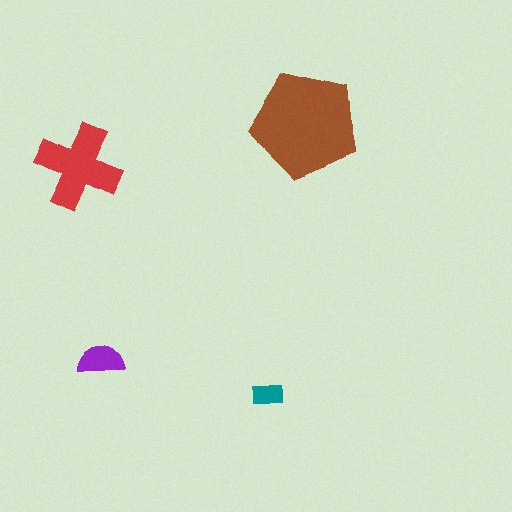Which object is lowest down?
The teal rectangle is bottommost.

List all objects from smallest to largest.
The teal rectangle, the purple semicircle, the red cross, the brown pentagon.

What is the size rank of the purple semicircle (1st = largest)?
3rd.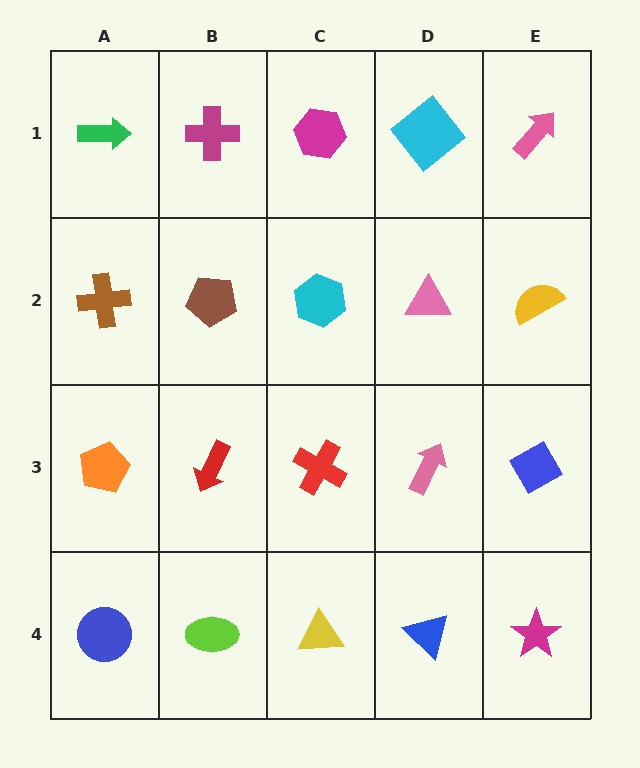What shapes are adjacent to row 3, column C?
A cyan hexagon (row 2, column C), a yellow triangle (row 4, column C), a red arrow (row 3, column B), a pink arrow (row 3, column D).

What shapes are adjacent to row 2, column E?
A pink arrow (row 1, column E), a blue diamond (row 3, column E), a pink triangle (row 2, column D).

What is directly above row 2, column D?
A cyan diamond.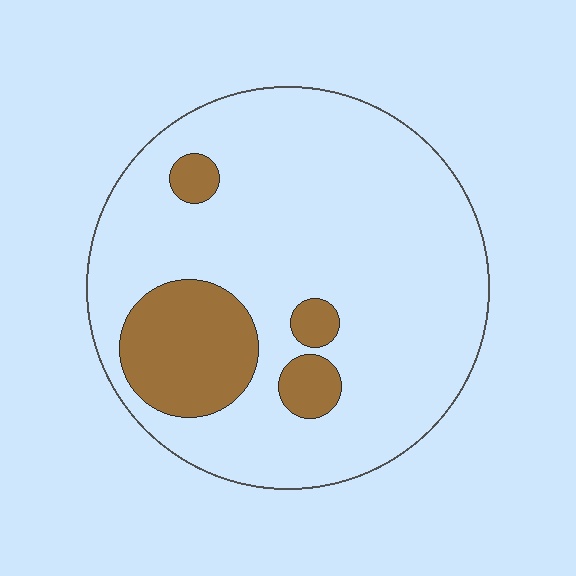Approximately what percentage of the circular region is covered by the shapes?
Approximately 20%.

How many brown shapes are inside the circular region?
4.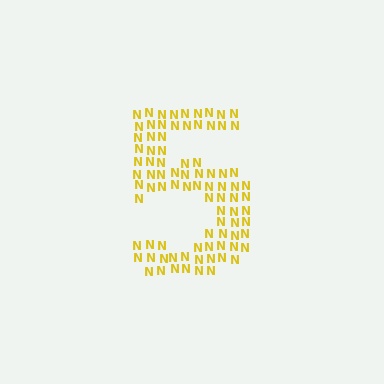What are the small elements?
The small elements are letter N's.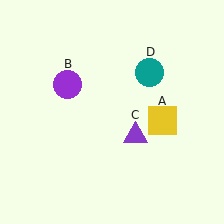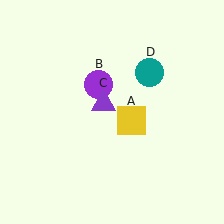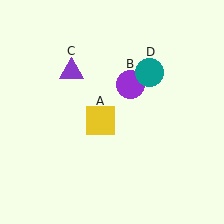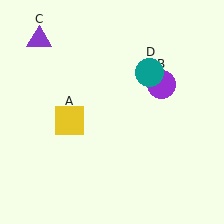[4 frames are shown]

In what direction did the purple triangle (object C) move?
The purple triangle (object C) moved up and to the left.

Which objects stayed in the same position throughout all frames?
Teal circle (object D) remained stationary.